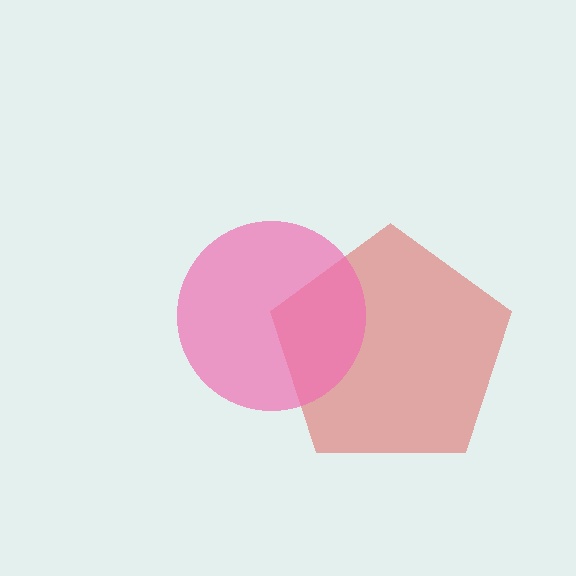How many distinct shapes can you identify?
There are 2 distinct shapes: a red pentagon, a pink circle.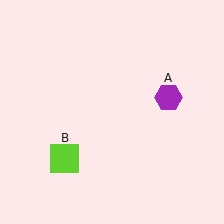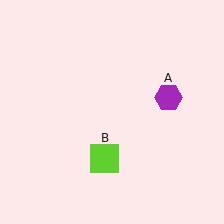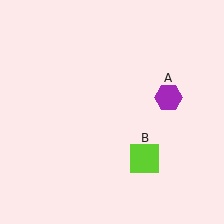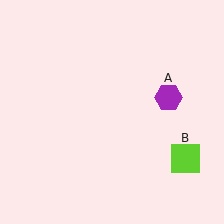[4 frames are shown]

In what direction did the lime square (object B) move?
The lime square (object B) moved right.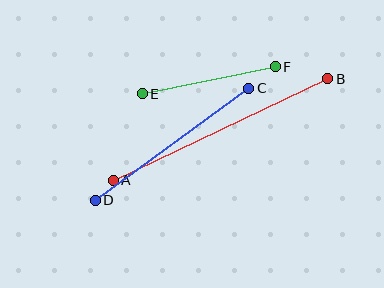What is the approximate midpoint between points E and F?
The midpoint is at approximately (209, 80) pixels.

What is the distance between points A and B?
The distance is approximately 237 pixels.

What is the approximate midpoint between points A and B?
The midpoint is at approximately (221, 129) pixels.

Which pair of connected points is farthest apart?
Points A and B are farthest apart.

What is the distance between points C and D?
The distance is approximately 190 pixels.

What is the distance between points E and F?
The distance is approximately 136 pixels.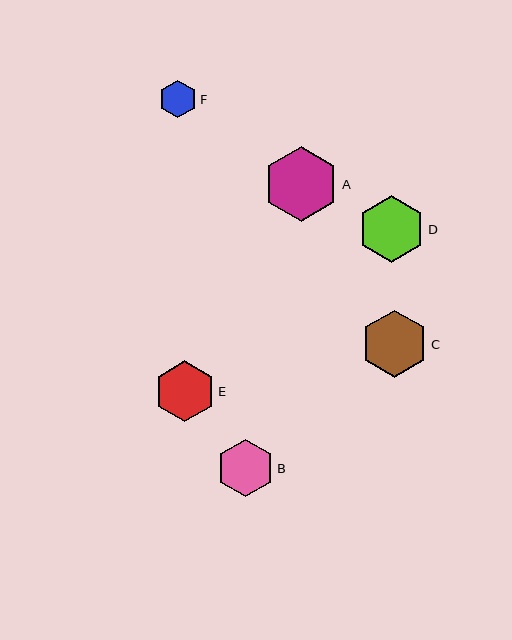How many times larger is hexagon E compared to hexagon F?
Hexagon E is approximately 1.6 times the size of hexagon F.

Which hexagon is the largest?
Hexagon A is the largest with a size of approximately 75 pixels.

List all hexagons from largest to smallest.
From largest to smallest: A, C, D, E, B, F.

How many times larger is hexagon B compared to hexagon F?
Hexagon B is approximately 1.5 times the size of hexagon F.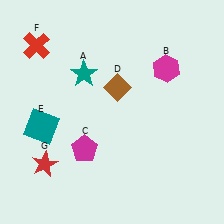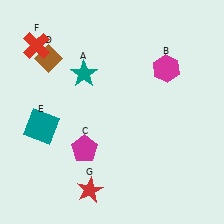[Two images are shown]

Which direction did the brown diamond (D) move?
The brown diamond (D) moved left.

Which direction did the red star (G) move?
The red star (G) moved right.